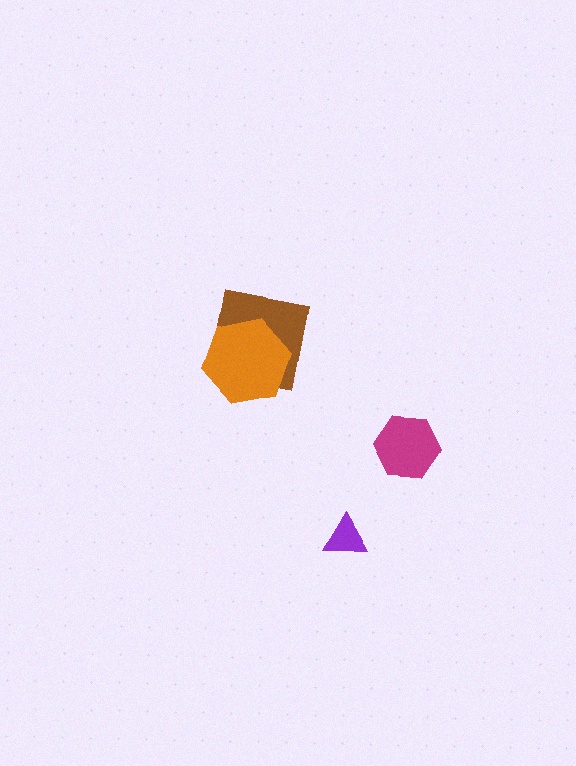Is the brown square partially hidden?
Yes, it is partially covered by another shape.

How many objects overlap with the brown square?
1 object overlaps with the brown square.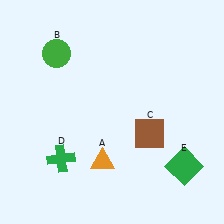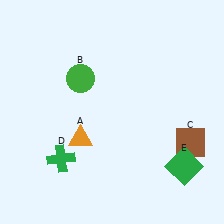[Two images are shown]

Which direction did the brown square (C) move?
The brown square (C) moved right.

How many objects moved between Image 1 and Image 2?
3 objects moved between the two images.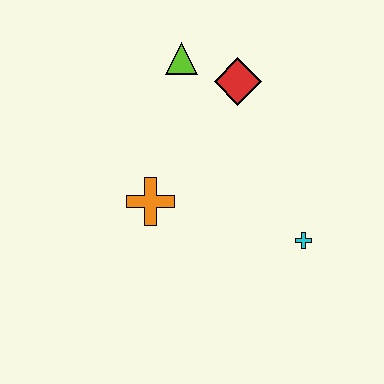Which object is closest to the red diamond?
The lime triangle is closest to the red diamond.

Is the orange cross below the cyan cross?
No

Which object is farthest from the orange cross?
The cyan cross is farthest from the orange cross.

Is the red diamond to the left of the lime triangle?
No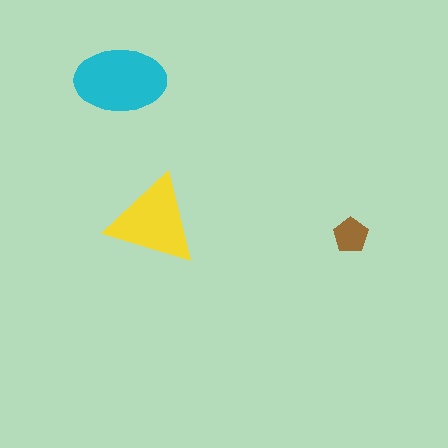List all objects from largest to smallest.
The cyan ellipse, the yellow triangle, the brown pentagon.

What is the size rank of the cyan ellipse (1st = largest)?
1st.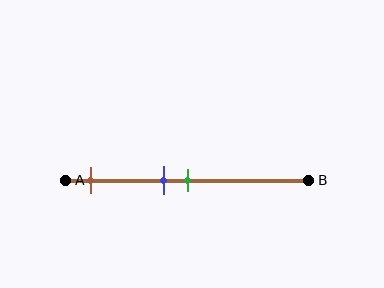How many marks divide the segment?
There are 3 marks dividing the segment.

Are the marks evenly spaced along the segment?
No, the marks are not evenly spaced.